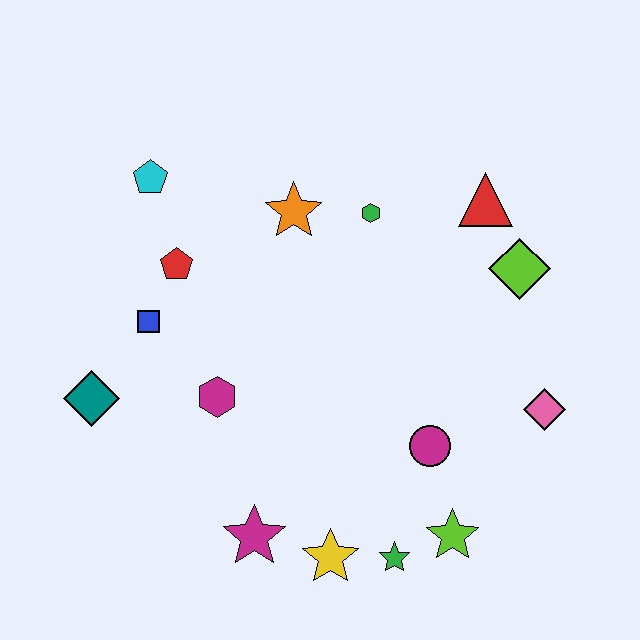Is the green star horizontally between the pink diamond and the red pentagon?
Yes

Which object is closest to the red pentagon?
The blue square is closest to the red pentagon.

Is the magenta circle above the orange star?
No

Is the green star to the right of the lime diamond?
No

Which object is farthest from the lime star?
The cyan pentagon is farthest from the lime star.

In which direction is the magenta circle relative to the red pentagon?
The magenta circle is to the right of the red pentagon.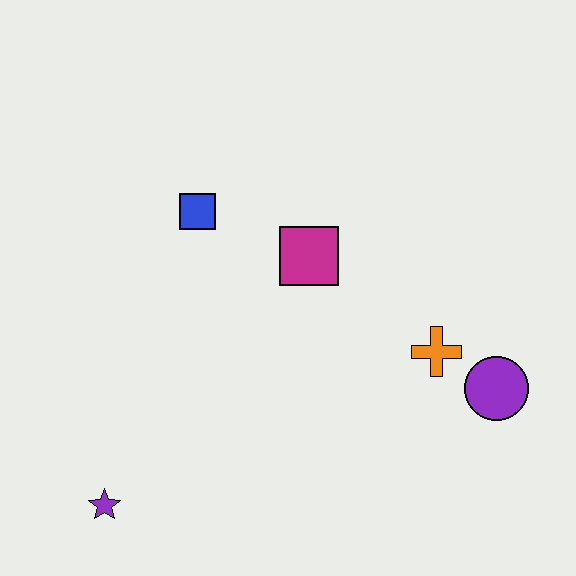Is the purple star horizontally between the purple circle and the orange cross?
No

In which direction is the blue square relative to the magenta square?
The blue square is to the left of the magenta square.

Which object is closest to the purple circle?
The orange cross is closest to the purple circle.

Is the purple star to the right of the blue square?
No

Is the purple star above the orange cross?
No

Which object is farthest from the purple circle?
The purple star is farthest from the purple circle.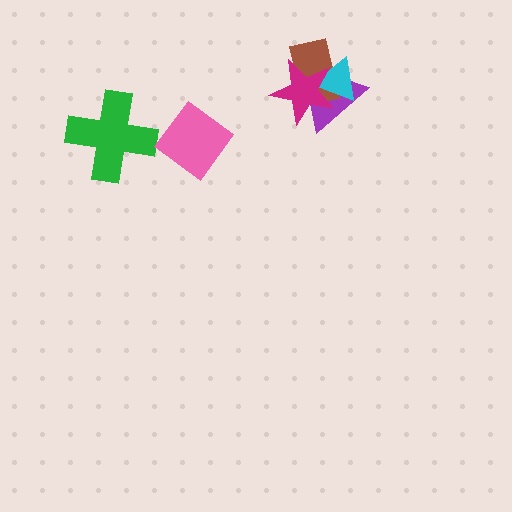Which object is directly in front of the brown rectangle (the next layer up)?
The cyan triangle is directly in front of the brown rectangle.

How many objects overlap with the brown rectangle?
3 objects overlap with the brown rectangle.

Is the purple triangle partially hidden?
Yes, it is partially covered by another shape.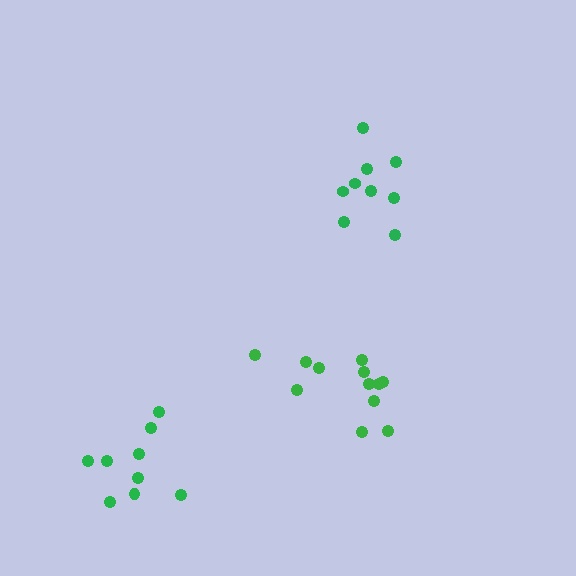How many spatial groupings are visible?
There are 3 spatial groupings.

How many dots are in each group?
Group 1: 9 dots, Group 2: 9 dots, Group 3: 12 dots (30 total).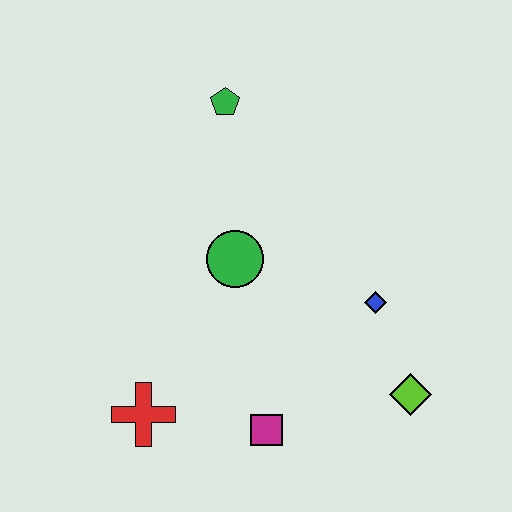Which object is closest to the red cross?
The magenta square is closest to the red cross.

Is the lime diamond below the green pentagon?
Yes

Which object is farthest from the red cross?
The green pentagon is farthest from the red cross.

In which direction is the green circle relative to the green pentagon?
The green circle is below the green pentagon.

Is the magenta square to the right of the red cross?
Yes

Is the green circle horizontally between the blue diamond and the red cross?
Yes